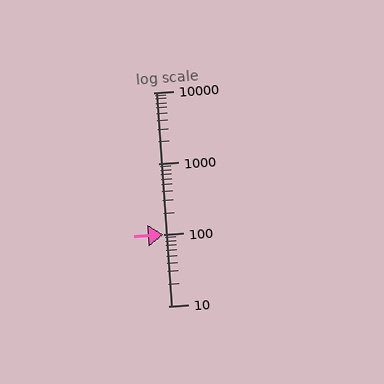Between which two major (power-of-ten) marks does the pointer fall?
The pointer is between 100 and 1000.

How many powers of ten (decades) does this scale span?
The scale spans 3 decades, from 10 to 10000.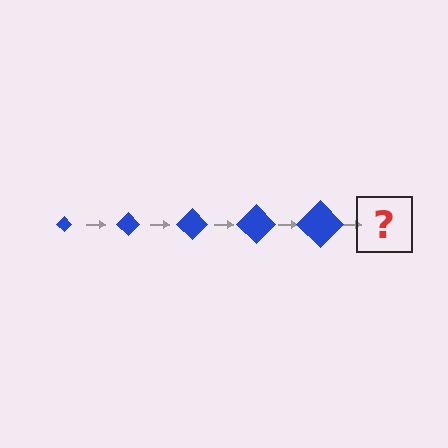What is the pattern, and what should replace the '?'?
The pattern is that the diamond gets progressively larger each step. The '?' should be a blue diamond, larger than the previous one.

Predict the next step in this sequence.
The next step is a blue diamond, larger than the previous one.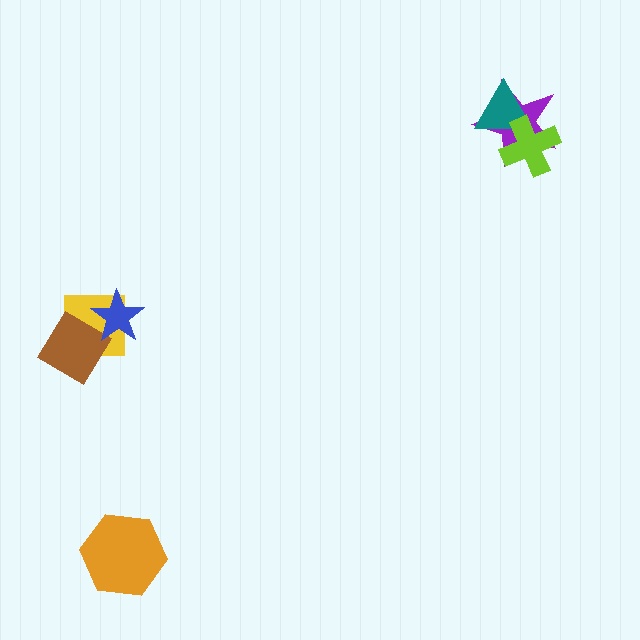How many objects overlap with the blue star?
1 object overlaps with the blue star.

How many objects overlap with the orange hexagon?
0 objects overlap with the orange hexagon.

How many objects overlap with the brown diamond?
1 object overlaps with the brown diamond.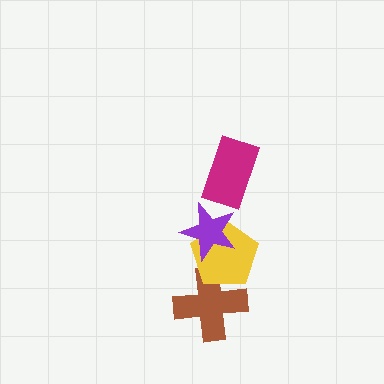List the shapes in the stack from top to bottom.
From top to bottom: the magenta rectangle, the purple star, the yellow pentagon, the brown cross.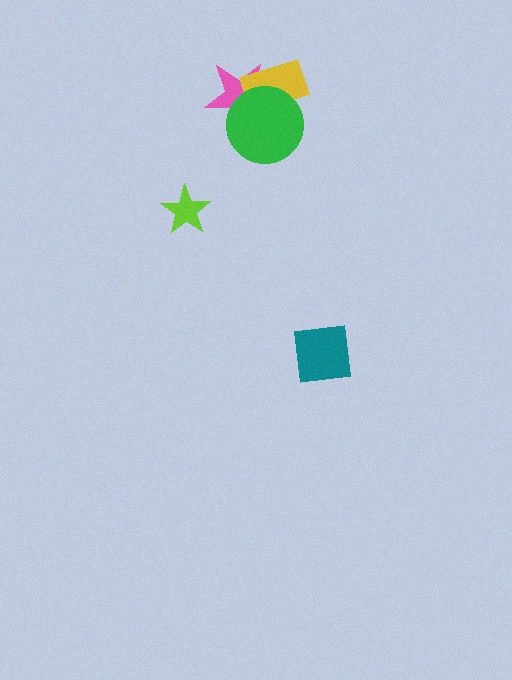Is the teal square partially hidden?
No, no other shape covers it.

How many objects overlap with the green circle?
2 objects overlap with the green circle.